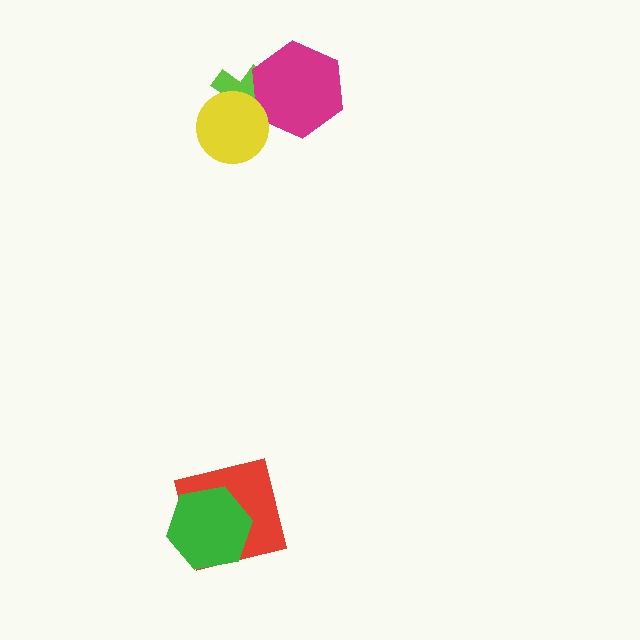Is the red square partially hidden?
Yes, it is partially covered by another shape.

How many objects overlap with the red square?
1 object overlaps with the red square.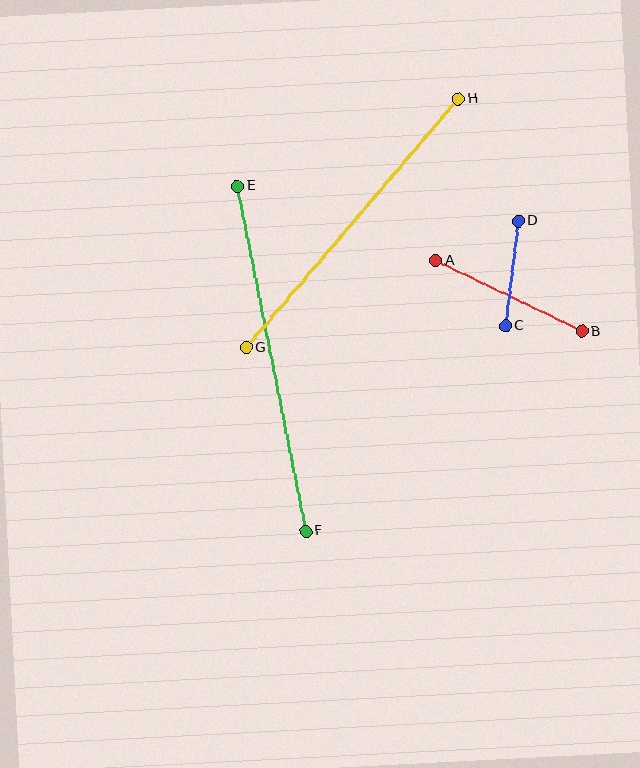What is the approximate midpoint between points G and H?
The midpoint is at approximately (352, 223) pixels.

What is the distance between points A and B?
The distance is approximately 163 pixels.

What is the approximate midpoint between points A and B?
The midpoint is at approximately (509, 296) pixels.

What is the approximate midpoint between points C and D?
The midpoint is at approximately (512, 273) pixels.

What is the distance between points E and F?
The distance is approximately 352 pixels.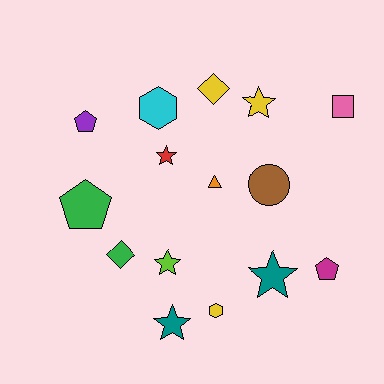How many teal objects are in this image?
There are 2 teal objects.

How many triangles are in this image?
There is 1 triangle.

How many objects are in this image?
There are 15 objects.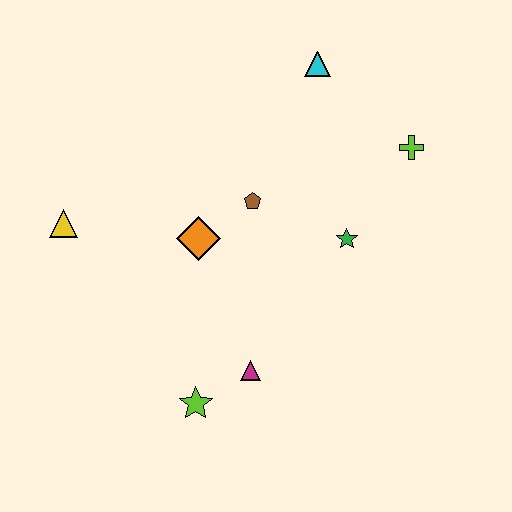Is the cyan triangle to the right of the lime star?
Yes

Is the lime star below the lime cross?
Yes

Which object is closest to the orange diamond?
The brown pentagon is closest to the orange diamond.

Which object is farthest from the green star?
The yellow triangle is farthest from the green star.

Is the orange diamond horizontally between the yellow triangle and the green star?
Yes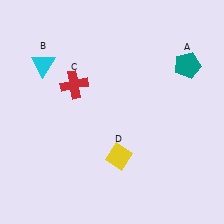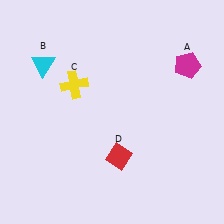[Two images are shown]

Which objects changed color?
A changed from teal to magenta. C changed from red to yellow. D changed from yellow to red.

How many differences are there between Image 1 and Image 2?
There are 3 differences between the two images.